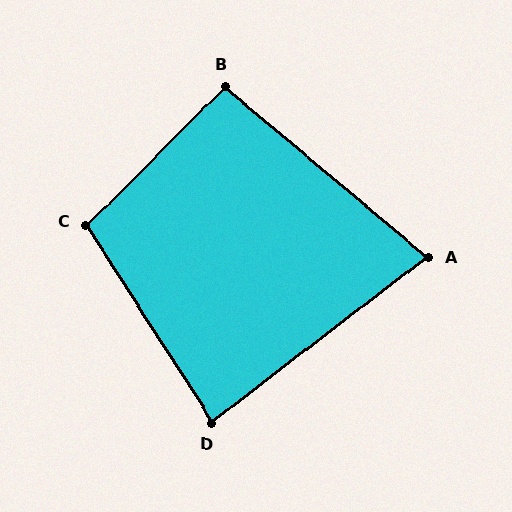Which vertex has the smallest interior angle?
A, at approximately 77 degrees.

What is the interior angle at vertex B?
Approximately 95 degrees (approximately right).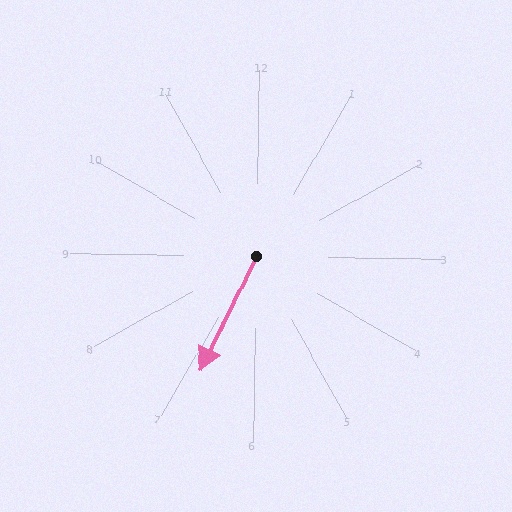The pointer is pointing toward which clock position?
Roughly 7 o'clock.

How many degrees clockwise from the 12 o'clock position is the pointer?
Approximately 205 degrees.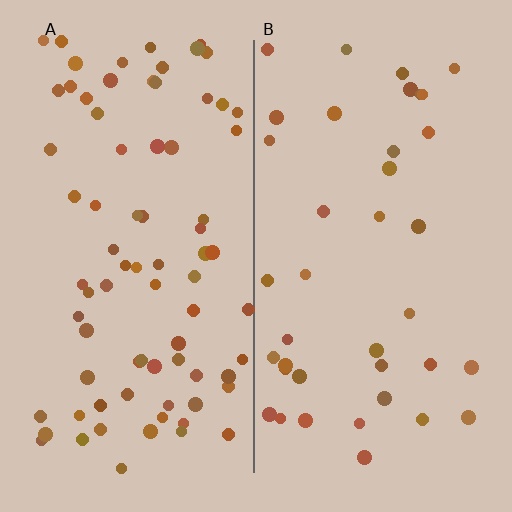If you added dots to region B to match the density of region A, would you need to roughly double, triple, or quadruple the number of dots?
Approximately double.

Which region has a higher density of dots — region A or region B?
A (the left).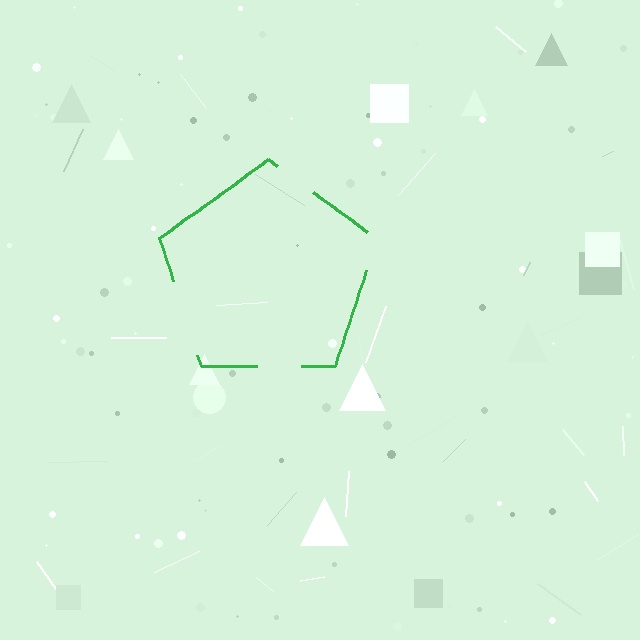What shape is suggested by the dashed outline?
The dashed outline suggests a pentagon.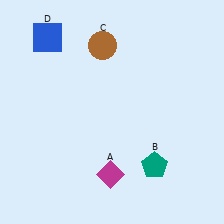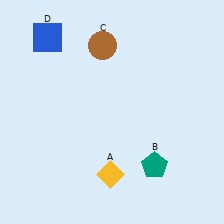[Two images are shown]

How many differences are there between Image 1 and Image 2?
There is 1 difference between the two images.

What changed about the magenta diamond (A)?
In Image 1, A is magenta. In Image 2, it changed to yellow.